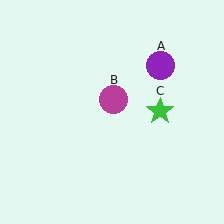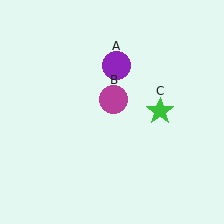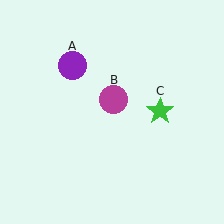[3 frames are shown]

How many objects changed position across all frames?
1 object changed position: purple circle (object A).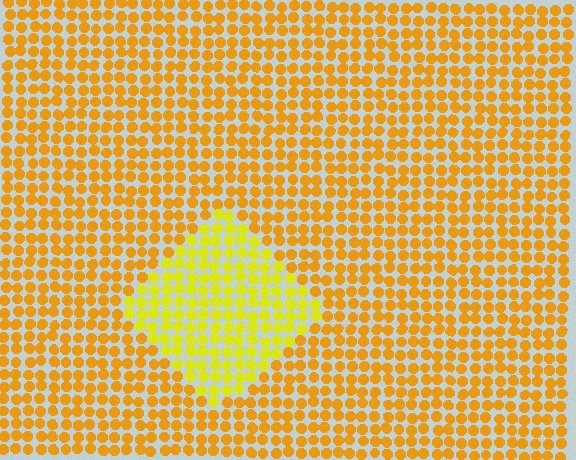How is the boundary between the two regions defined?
The boundary is defined purely by a slight shift in hue (about 26 degrees). Spacing, size, and orientation are identical on both sides.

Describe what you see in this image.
The image is filled with small orange elements in a uniform arrangement. A diamond-shaped region is visible where the elements are tinted to a slightly different hue, forming a subtle color boundary.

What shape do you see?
I see a diamond.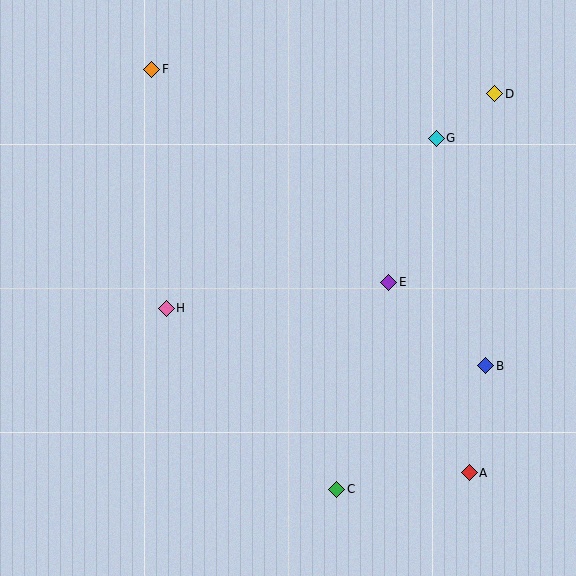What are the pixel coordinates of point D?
Point D is at (495, 94).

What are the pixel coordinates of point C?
Point C is at (337, 489).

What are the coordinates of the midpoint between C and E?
The midpoint between C and E is at (363, 386).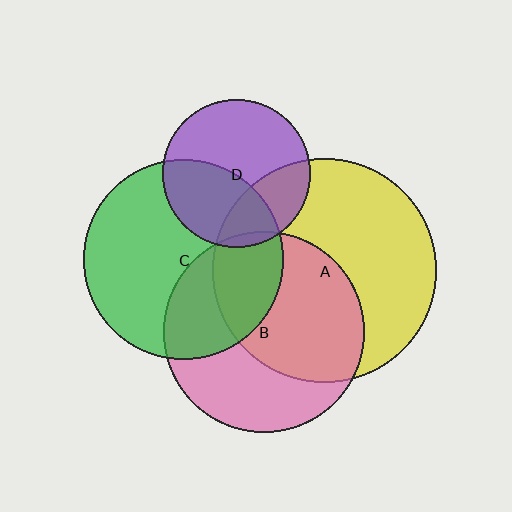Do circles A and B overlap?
Yes.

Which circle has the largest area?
Circle A (yellow).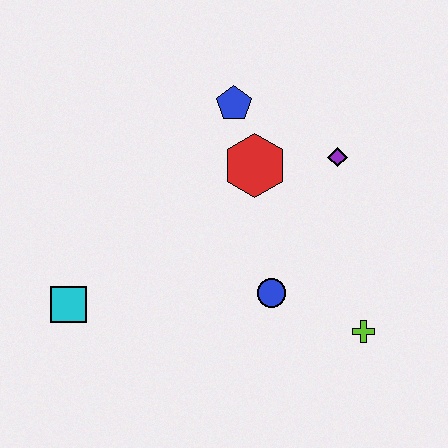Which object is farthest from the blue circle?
The cyan square is farthest from the blue circle.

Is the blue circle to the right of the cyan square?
Yes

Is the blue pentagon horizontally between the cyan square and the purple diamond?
Yes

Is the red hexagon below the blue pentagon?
Yes